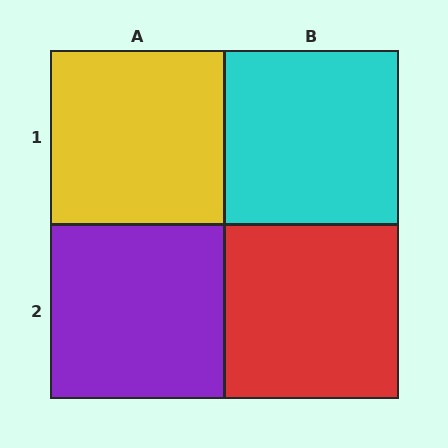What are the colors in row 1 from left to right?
Yellow, cyan.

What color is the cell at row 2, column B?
Red.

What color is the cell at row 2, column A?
Purple.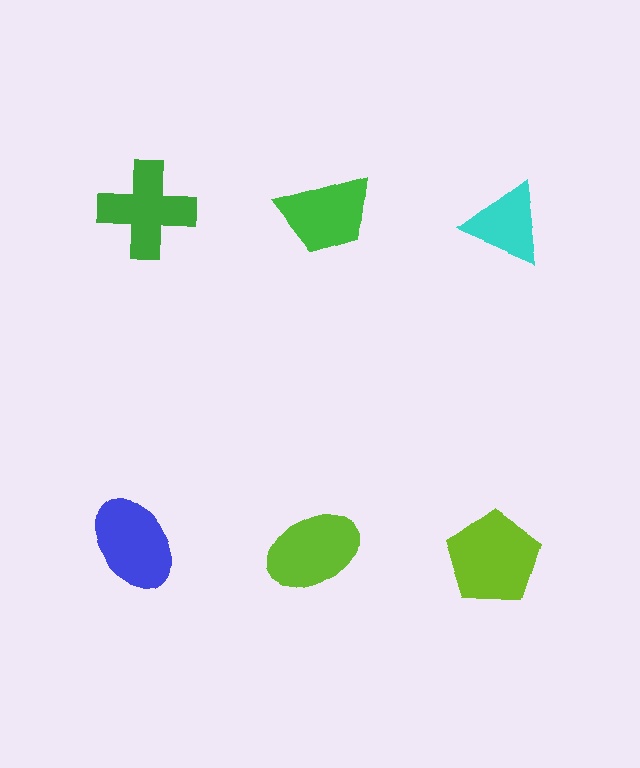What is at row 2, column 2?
A lime ellipse.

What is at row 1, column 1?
A green cross.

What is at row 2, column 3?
A lime pentagon.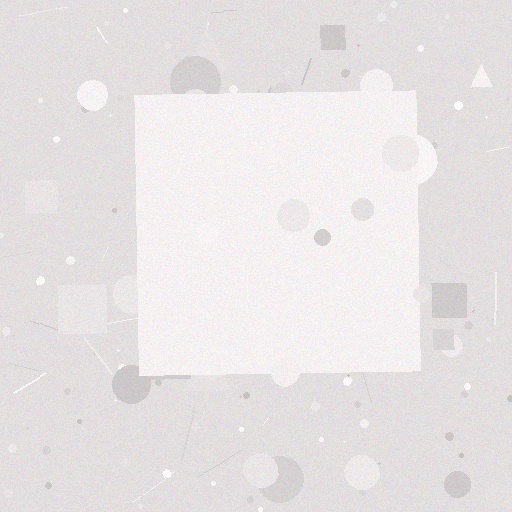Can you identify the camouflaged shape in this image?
The camouflaged shape is a square.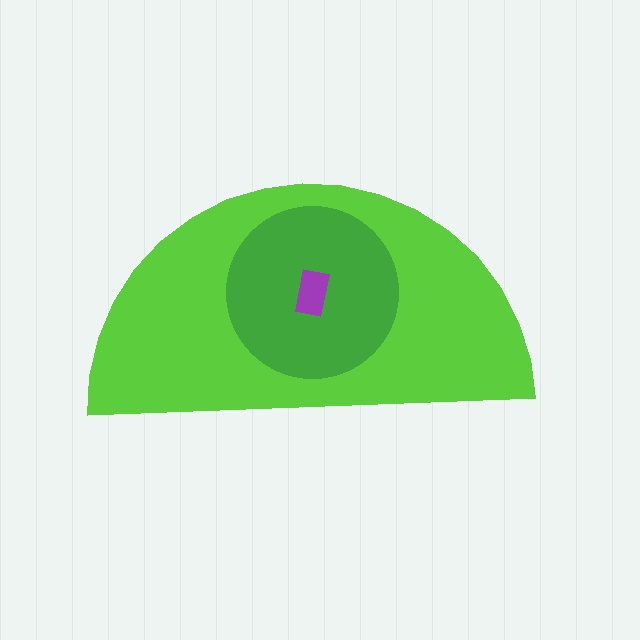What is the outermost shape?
The lime semicircle.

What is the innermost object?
The purple rectangle.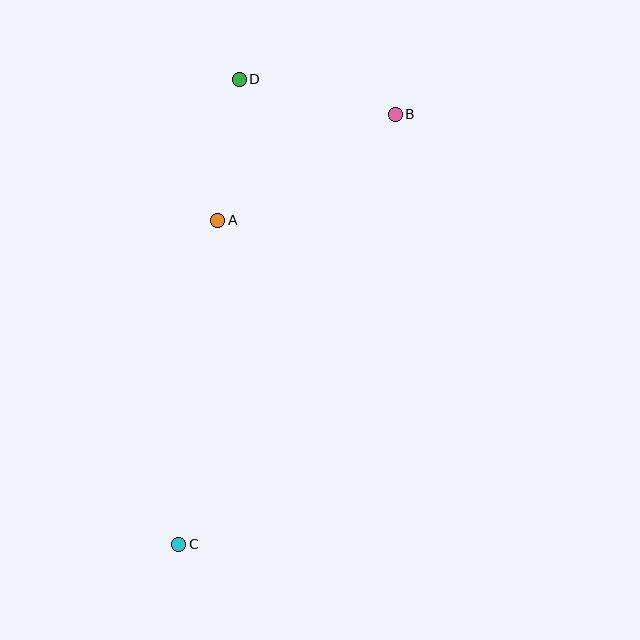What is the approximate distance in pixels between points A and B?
The distance between A and B is approximately 207 pixels.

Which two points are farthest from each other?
Points B and C are farthest from each other.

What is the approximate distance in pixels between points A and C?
The distance between A and C is approximately 326 pixels.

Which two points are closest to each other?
Points A and D are closest to each other.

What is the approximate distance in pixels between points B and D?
The distance between B and D is approximately 160 pixels.